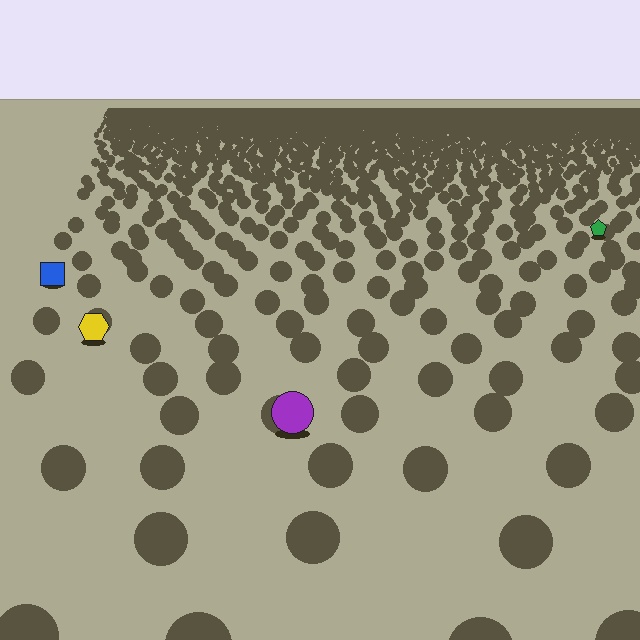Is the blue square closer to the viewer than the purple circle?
No. The purple circle is closer — you can tell from the texture gradient: the ground texture is coarser near it.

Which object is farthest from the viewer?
The green pentagon is farthest from the viewer. It appears smaller and the ground texture around it is denser.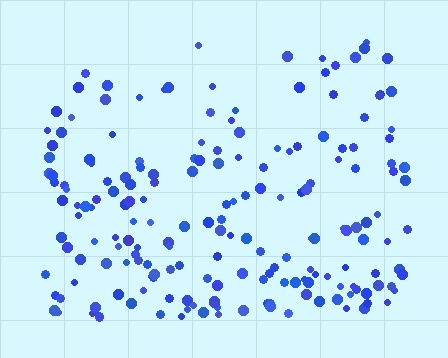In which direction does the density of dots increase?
From top to bottom, with the bottom side densest.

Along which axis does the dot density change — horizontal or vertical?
Vertical.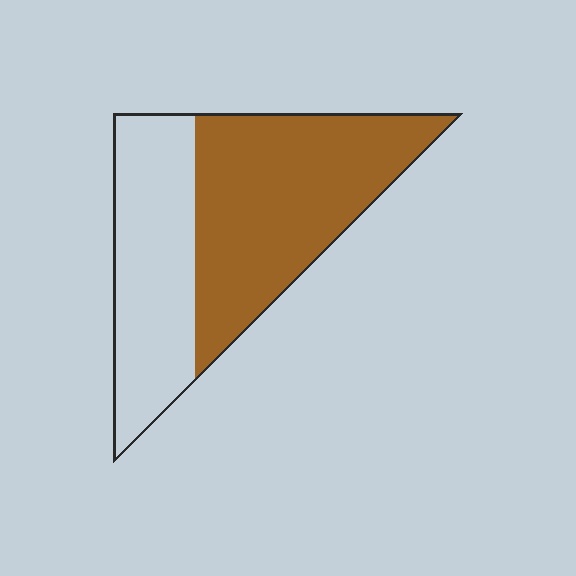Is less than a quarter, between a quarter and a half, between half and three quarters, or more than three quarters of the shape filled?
Between half and three quarters.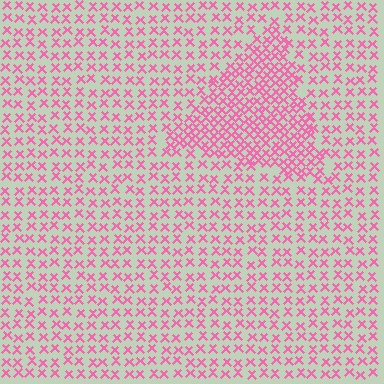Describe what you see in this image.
The image contains small pink elements arranged at two different densities. A triangle-shaped region is visible where the elements are more densely packed than the surrounding area.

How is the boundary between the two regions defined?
The boundary is defined by a change in element density (approximately 2.0x ratio). All elements are the same color, size, and shape.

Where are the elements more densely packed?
The elements are more densely packed inside the triangle boundary.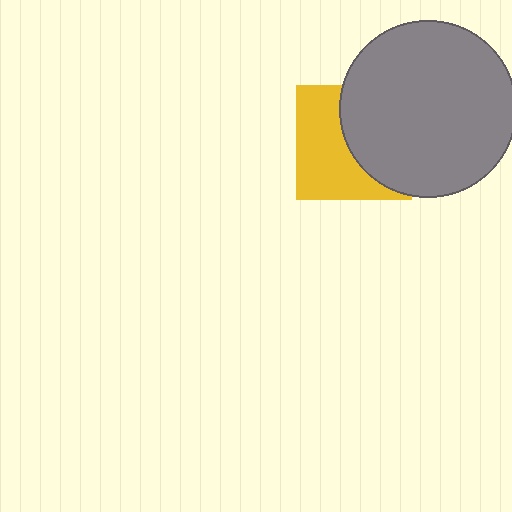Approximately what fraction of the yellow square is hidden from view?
Roughly 49% of the yellow square is hidden behind the gray circle.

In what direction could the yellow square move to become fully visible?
The yellow square could move left. That would shift it out from behind the gray circle entirely.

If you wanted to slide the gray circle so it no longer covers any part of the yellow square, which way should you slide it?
Slide it right — that is the most direct way to separate the two shapes.